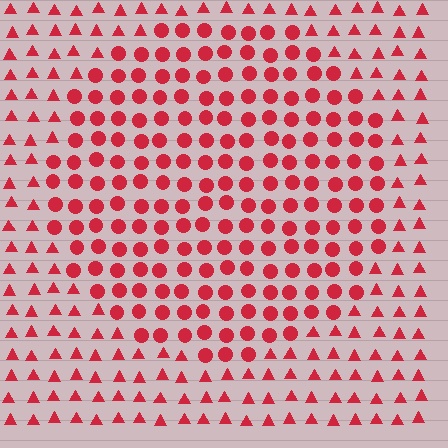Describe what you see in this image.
The image is filled with small red elements arranged in a uniform grid. A circle-shaped region contains circles, while the surrounding area contains triangles. The boundary is defined purely by the change in element shape.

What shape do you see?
I see a circle.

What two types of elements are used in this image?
The image uses circles inside the circle region and triangles outside it.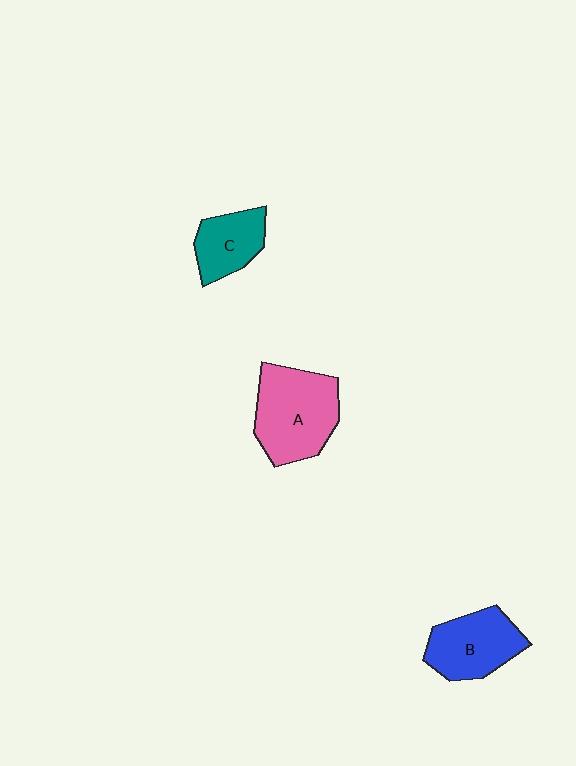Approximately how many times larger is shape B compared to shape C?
Approximately 1.4 times.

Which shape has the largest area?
Shape A (pink).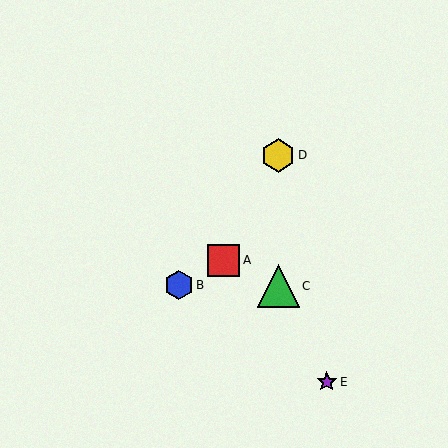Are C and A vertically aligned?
No, C is at x≈278 and A is at x≈224.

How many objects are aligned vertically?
2 objects (C, D) are aligned vertically.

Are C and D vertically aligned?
Yes, both are at x≈278.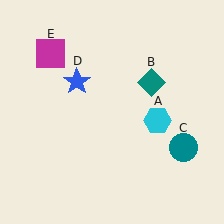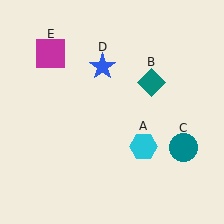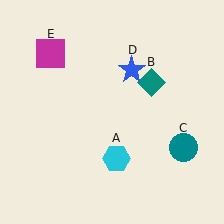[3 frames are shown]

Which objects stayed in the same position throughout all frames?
Teal diamond (object B) and teal circle (object C) and magenta square (object E) remained stationary.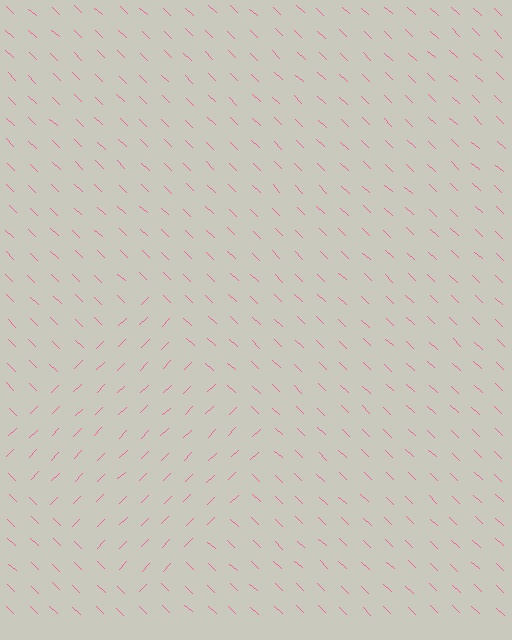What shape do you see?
I see a diamond.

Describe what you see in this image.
The image is filled with small pink line segments. A diamond region in the image has lines oriented differently from the surrounding lines, creating a visible texture boundary.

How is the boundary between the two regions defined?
The boundary is defined purely by a change in line orientation (approximately 89 degrees difference). All lines are the same color and thickness.